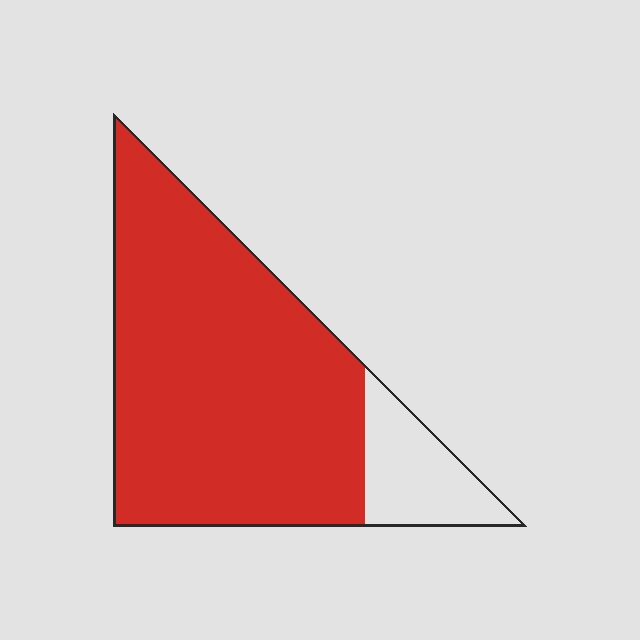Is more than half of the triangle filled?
Yes.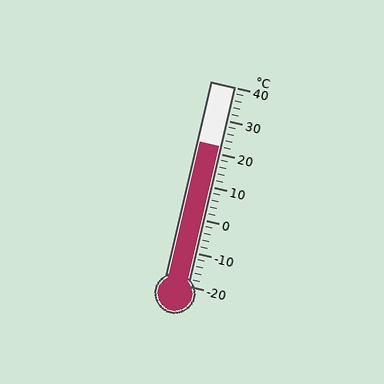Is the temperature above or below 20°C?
The temperature is above 20°C.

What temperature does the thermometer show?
The thermometer shows approximately 22°C.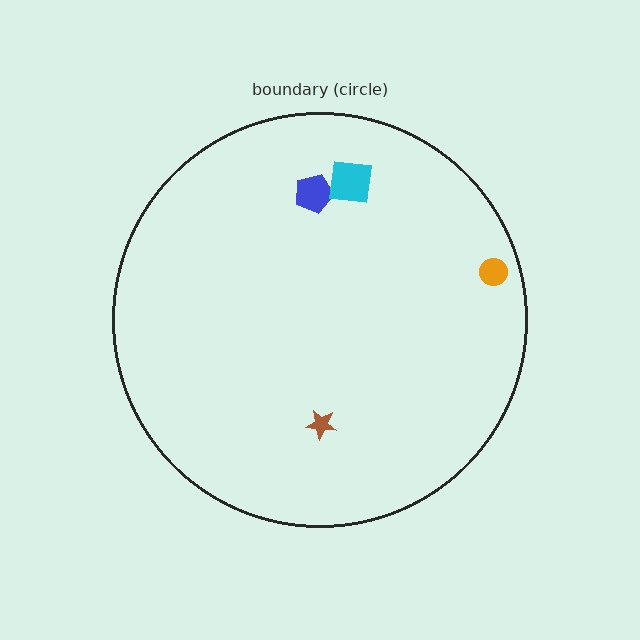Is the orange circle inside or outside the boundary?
Inside.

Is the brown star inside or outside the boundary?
Inside.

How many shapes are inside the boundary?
4 inside, 0 outside.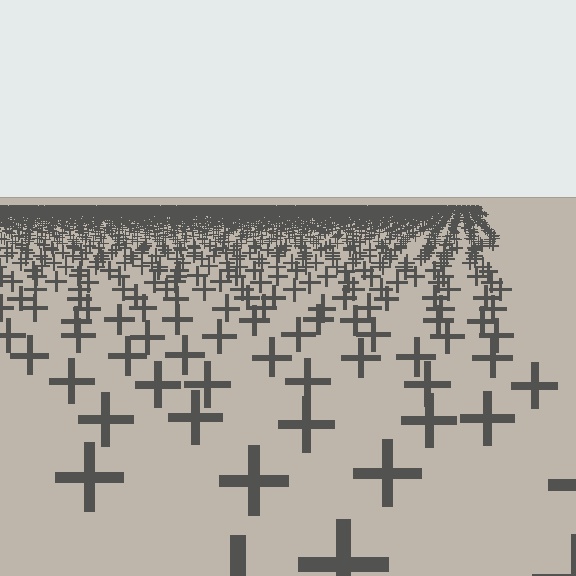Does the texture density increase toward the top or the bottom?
Density increases toward the top.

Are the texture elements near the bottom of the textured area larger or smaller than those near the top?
Larger. Near the bottom, elements are closer to the viewer and appear at a bigger on-screen size.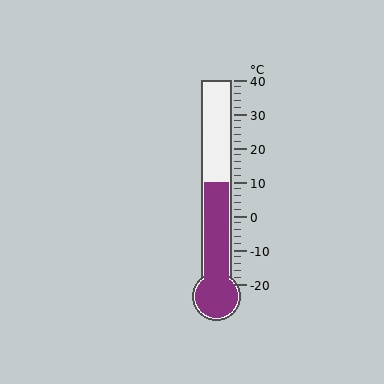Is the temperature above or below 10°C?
The temperature is at 10°C.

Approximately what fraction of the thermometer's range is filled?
The thermometer is filled to approximately 50% of its range.